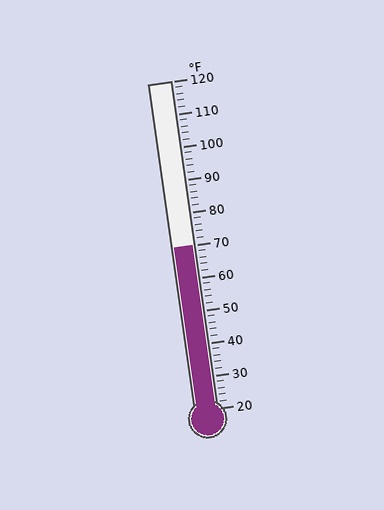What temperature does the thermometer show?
The thermometer shows approximately 70°F.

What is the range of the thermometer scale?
The thermometer scale ranges from 20°F to 120°F.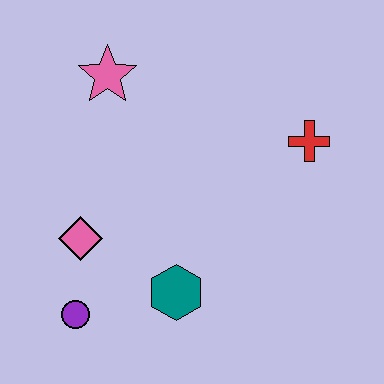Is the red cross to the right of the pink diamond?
Yes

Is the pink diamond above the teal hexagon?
Yes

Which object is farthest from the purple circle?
The red cross is farthest from the purple circle.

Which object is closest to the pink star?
The pink diamond is closest to the pink star.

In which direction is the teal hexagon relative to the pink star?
The teal hexagon is below the pink star.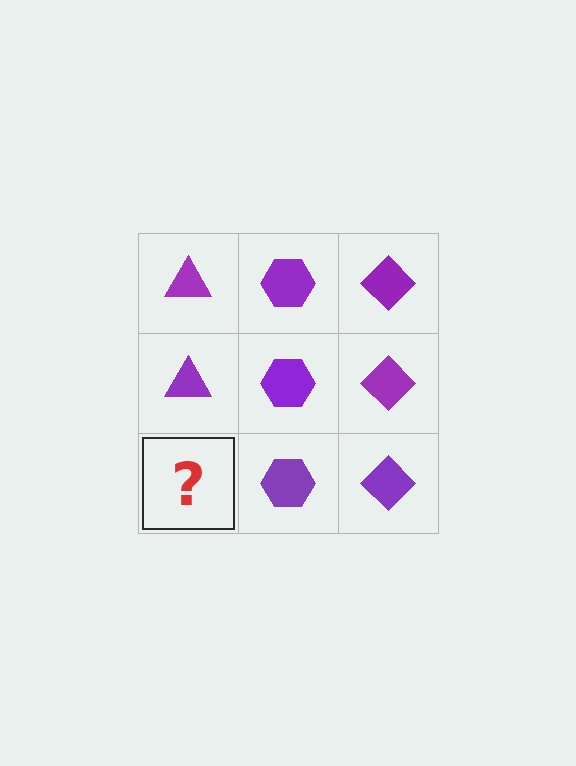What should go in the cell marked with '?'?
The missing cell should contain a purple triangle.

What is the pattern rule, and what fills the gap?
The rule is that each column has a consistent shape. The gap should be filled with a purple triangle.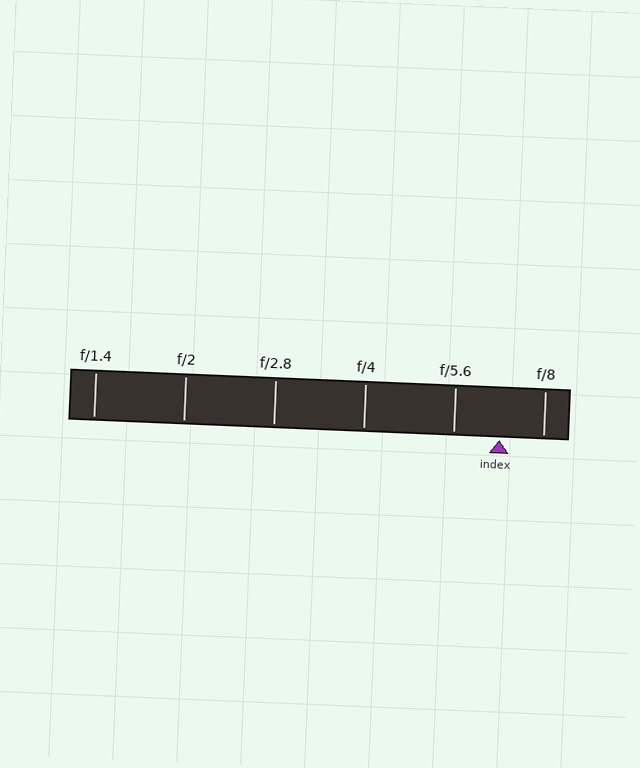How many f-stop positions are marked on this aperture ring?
There are 6 f-stop positions marked.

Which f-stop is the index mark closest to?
The index mark is closest to f/8.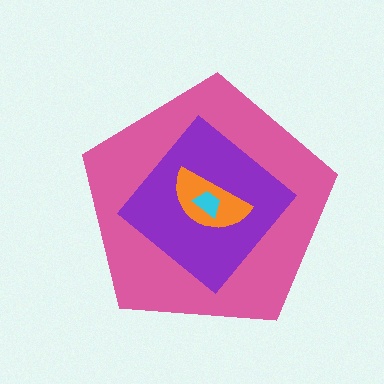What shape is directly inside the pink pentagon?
The purple diamond.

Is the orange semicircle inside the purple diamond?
Yes.